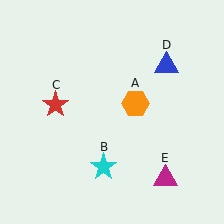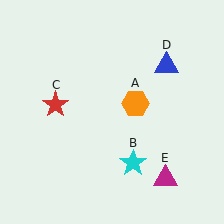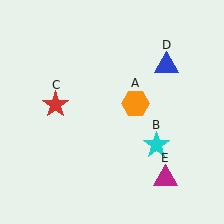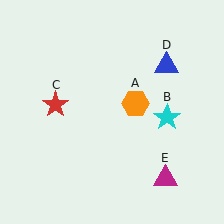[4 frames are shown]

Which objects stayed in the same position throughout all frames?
Orange hexagon (object A) and red star (object C) and blue triangle (object D) and magenta triangle (object E) remained stationary.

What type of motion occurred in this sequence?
The cyan star (object B) rotated counterclockwise around the center of the scene.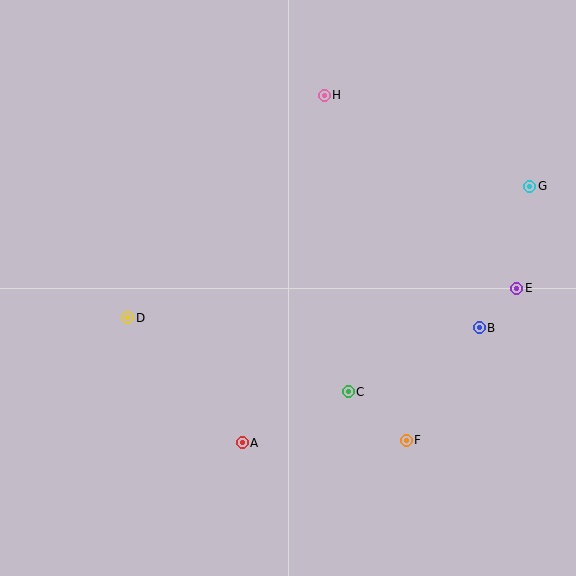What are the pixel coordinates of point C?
Point C is at (348, 392).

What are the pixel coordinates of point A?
Point A is at (242, 443).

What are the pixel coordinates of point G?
Point G is at (530, 186).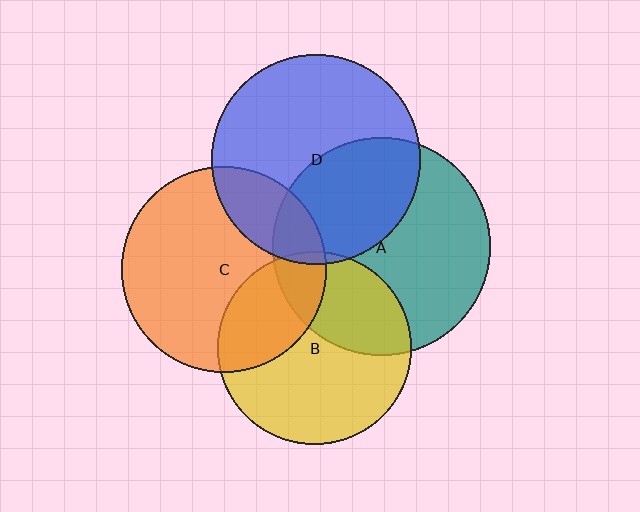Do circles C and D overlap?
Yes.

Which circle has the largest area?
Circle A (teal).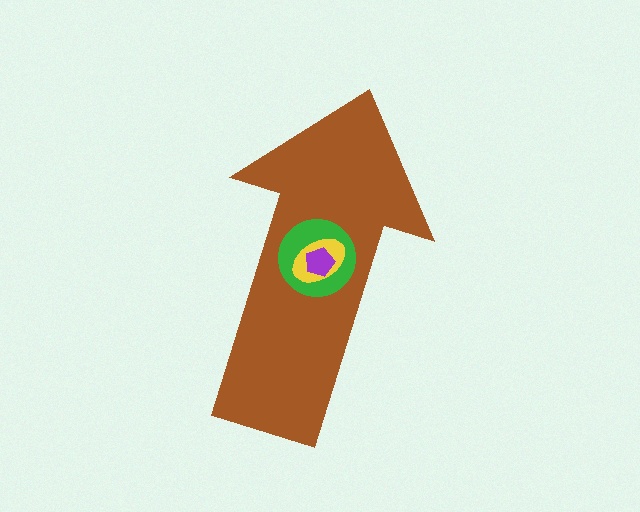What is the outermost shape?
The brown arrow.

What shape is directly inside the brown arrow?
The green circle.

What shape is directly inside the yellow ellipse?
The purple pentagon.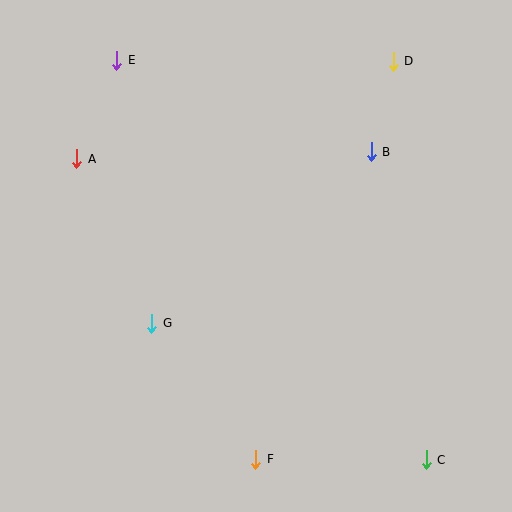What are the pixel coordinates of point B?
Point B is at (371, 152).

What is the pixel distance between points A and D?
The distance between A and D is 331 pixels.